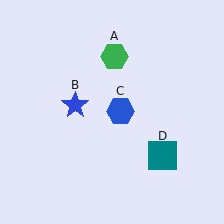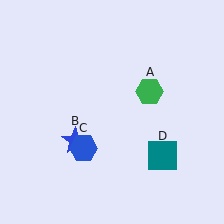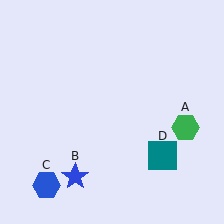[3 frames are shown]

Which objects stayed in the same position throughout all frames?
Teal square (object D) remained stationary.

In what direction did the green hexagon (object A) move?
The green hexagon (object A) moved down and to the right.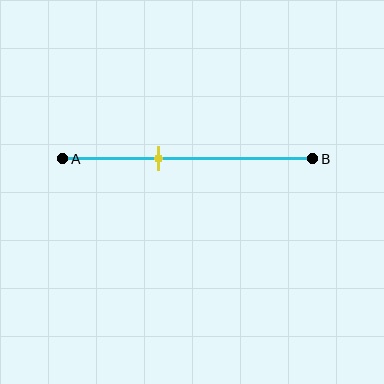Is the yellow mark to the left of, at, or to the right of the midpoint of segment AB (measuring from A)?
The yellow mark is to the left of the midpoint of segment AB.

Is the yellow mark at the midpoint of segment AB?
No, the mark is at about 40% from A, not at the 50% midpoint.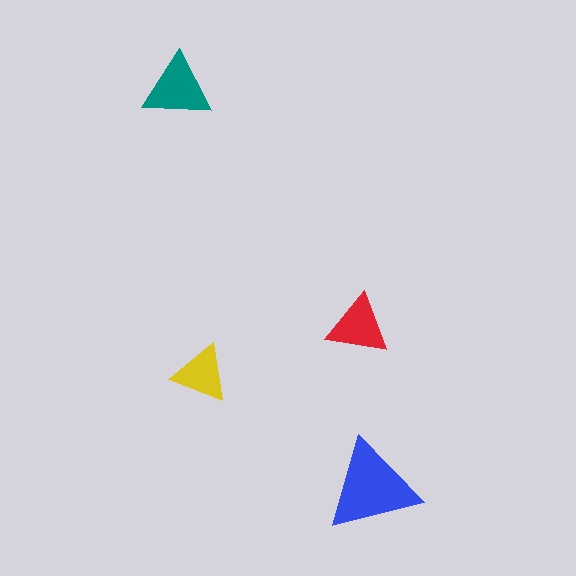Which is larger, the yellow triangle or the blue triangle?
The blue one.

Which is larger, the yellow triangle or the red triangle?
The red one.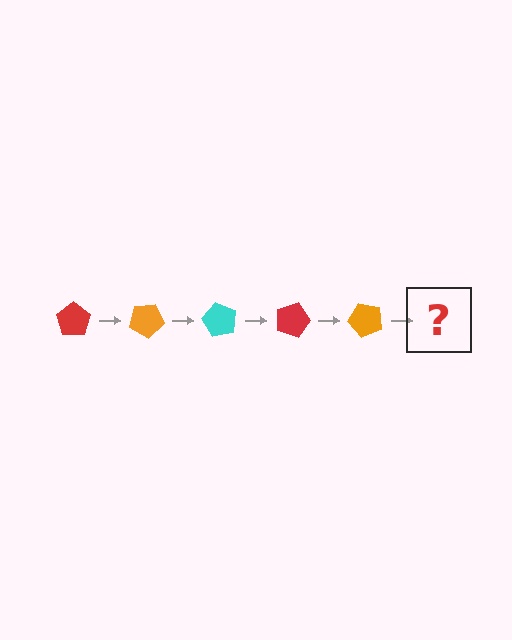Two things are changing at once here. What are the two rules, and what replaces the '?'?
The two rules are that it rotates 30 degrees each step and the color cycles through red, orange, and cyan. The '?' should be a cyan pentagon, rotated 150 degrees from the start.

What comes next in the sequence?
The next element should be a cyan pentagon, rotated 150 degrees from the start.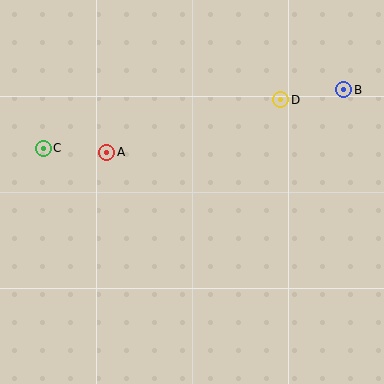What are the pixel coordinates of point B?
Point B is at (344, 90).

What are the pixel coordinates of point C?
Point C is at (43, 148).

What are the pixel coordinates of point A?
Point A is at (107, 152).